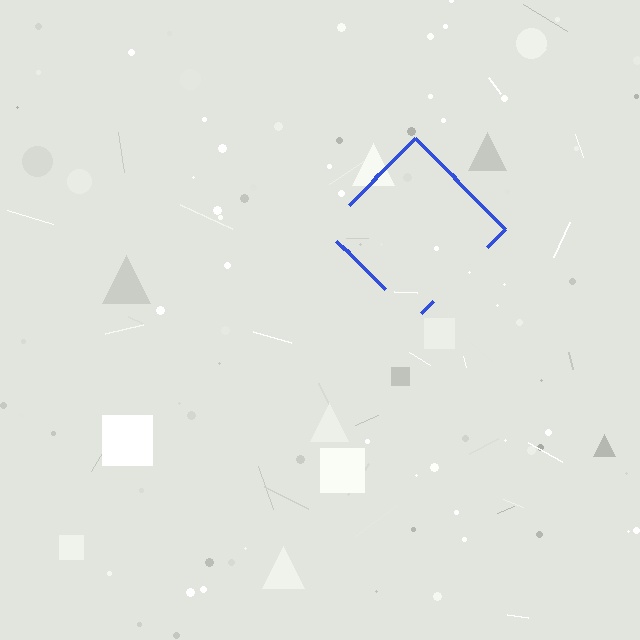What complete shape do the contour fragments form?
The contour fragments form a diamond.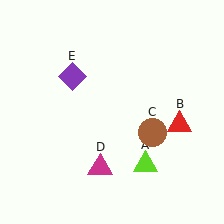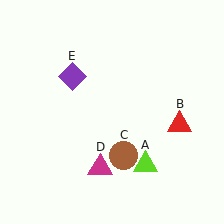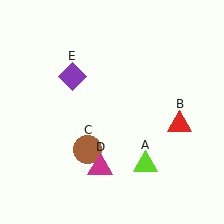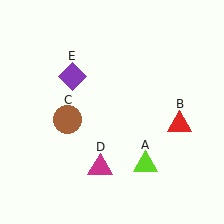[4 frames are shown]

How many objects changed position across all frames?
1 object changed position: brown circle (object C).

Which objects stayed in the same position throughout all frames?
Lime triangle (object A) and red triangle (object B) and magenta triangle (object D) and purple diamond (object E) remained stationary.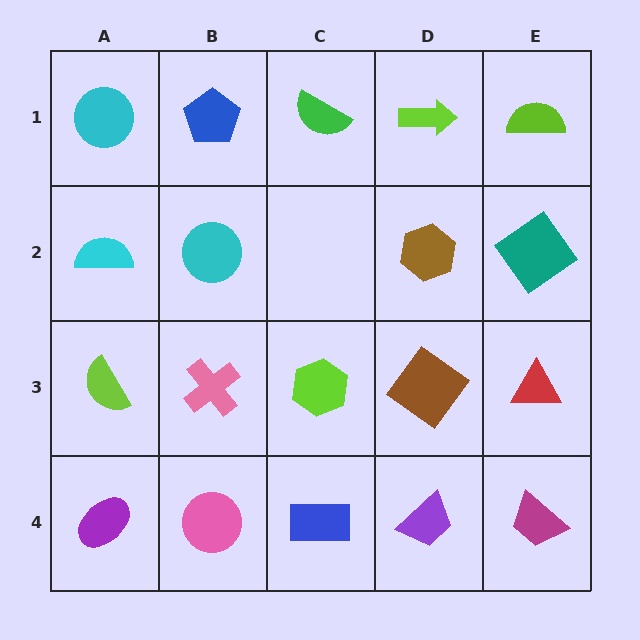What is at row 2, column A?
A cyan semicircle.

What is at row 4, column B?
A pink circle.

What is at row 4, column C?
A blue rectangle.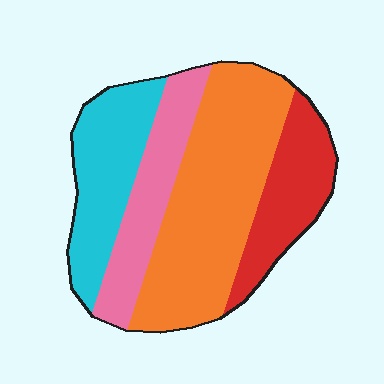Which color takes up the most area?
Orange, at roughly 40%.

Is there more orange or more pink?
Orange.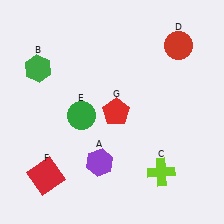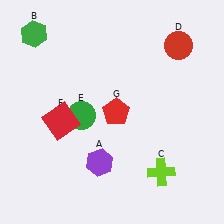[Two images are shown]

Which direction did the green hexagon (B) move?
The green hexagon (B) moved up.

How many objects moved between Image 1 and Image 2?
2 objects moved between the two images.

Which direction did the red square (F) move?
The red square (F) moved up.